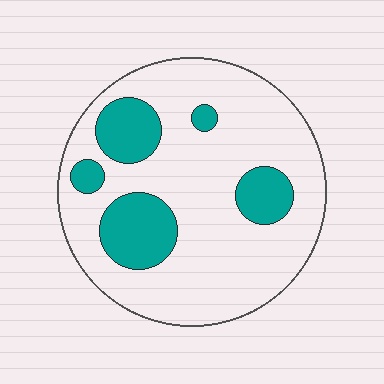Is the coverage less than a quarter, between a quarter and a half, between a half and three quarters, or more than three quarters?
Less than a quarter.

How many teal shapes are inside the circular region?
5.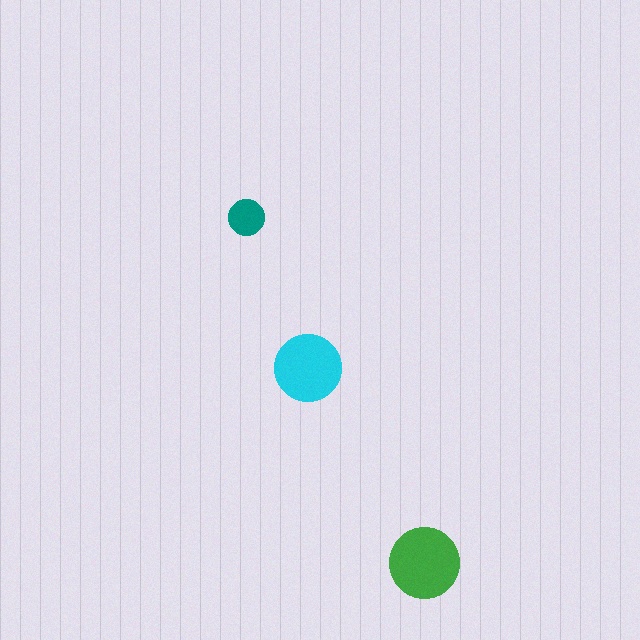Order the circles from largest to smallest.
the green one, the cyan one, the teal one.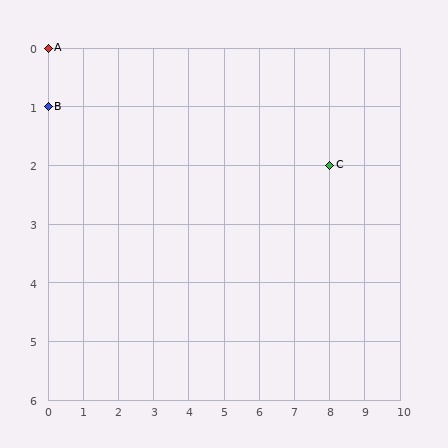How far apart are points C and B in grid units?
Points C and B are 8 columns and 1 row apart (about 8.1 grid units diagonally).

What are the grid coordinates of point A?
Point A is at grid coordinates (0, 0).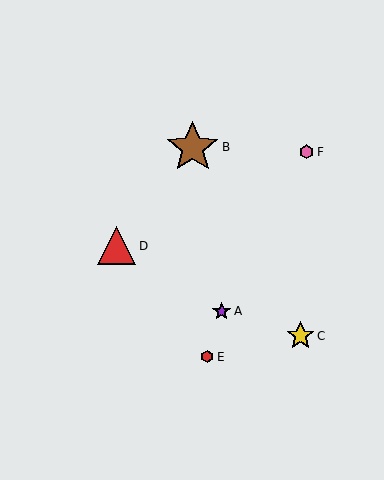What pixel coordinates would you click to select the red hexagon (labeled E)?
Click at (207, 357) to select the red hexagon E.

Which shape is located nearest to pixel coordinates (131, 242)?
The red triangle (labeled D) at (117, 246) is nearest to that location.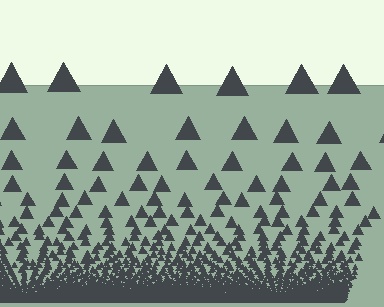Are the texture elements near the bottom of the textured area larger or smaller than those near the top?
Smaller. The gradient is inverted — elements near the bottom are smaller and denser.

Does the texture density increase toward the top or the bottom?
Density increases toward the bottom.